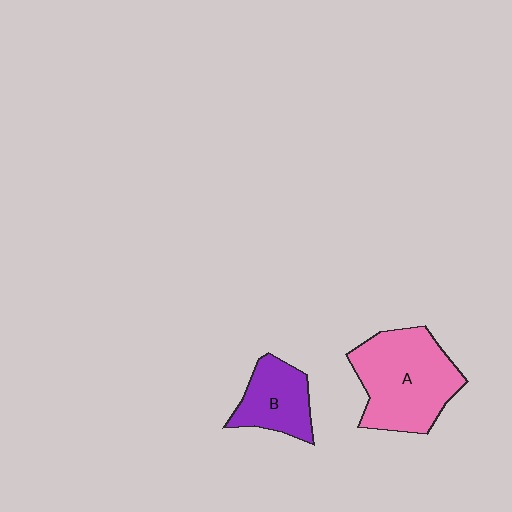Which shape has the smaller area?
Shape B (purple).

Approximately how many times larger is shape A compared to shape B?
Approximately 1.8 times.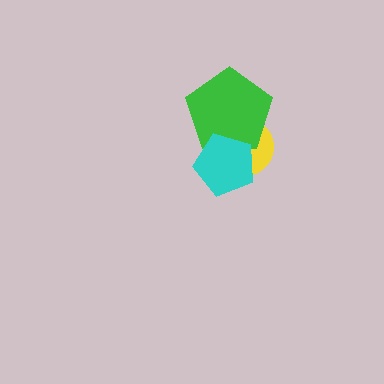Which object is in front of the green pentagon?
The cyan pentagon is in front of the green pentagon.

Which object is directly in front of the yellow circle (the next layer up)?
The green pentagon is directly in front of the yellow circle.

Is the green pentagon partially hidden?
Yes, it is partially covered by another shape.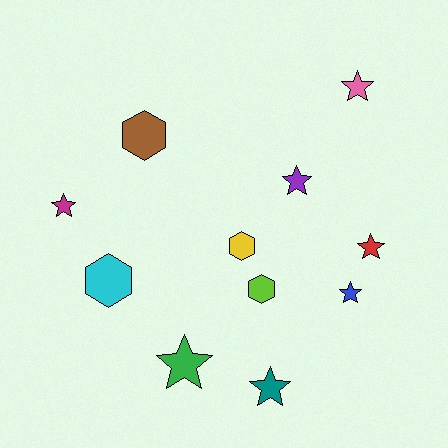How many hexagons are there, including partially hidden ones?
There are 4 hexagons.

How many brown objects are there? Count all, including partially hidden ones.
There is 1 brown object.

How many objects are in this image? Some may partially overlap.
There are 11 objects.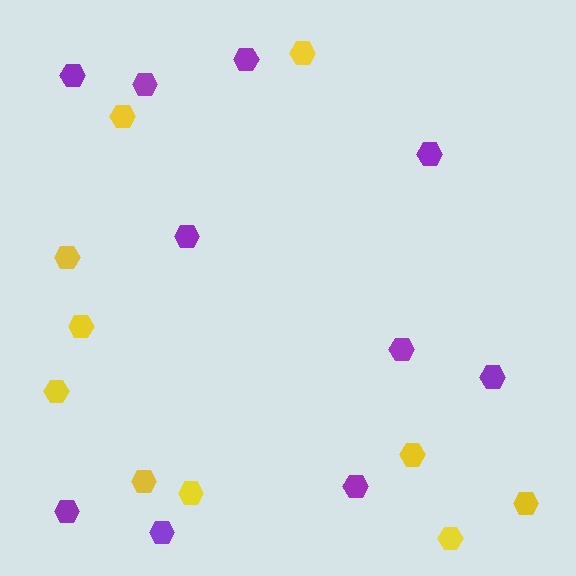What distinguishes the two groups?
There are 2 groups: one group of purple hexagons (10) and one group of yellow hexagons (10).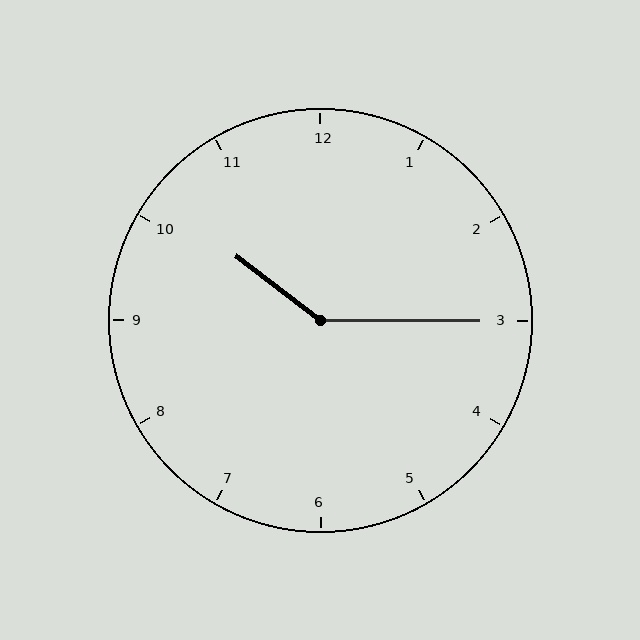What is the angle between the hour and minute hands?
Approximately 142 degrees.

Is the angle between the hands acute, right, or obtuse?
It is obtuse.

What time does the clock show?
10:15.